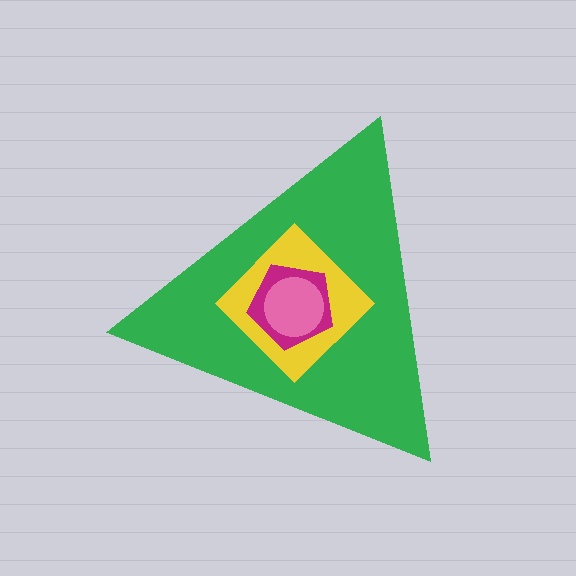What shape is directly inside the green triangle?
The yellow diamond.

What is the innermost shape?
The pink circle.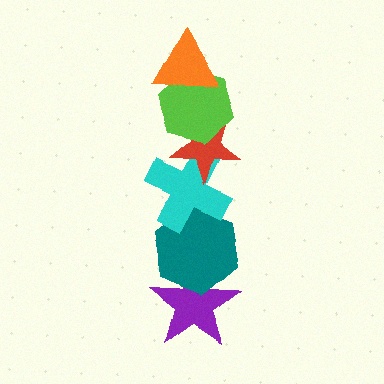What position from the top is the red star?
The red star is 3rd from the top.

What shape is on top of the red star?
The lime hexagon is on top of the red star.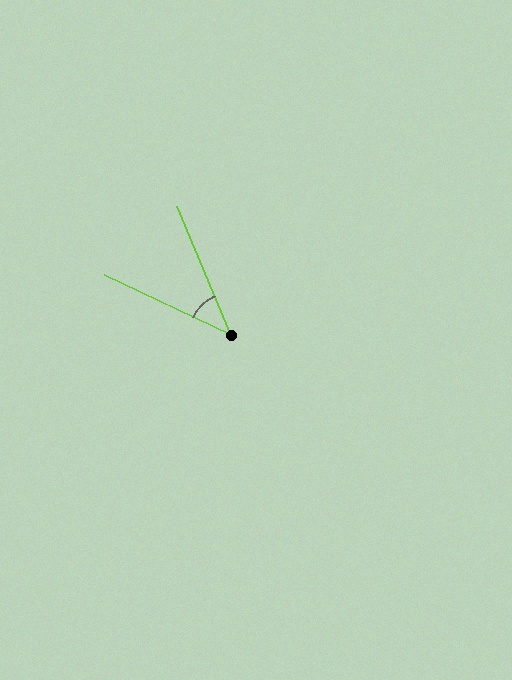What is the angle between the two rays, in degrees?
Approximately 42 degrees.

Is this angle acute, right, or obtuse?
It is acute.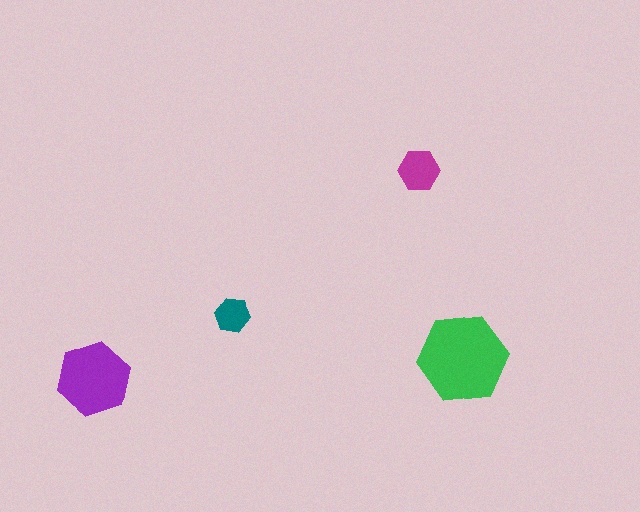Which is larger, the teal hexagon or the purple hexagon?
The purple one.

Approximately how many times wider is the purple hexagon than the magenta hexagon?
About 2 times wider.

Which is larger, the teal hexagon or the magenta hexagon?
The magenta one.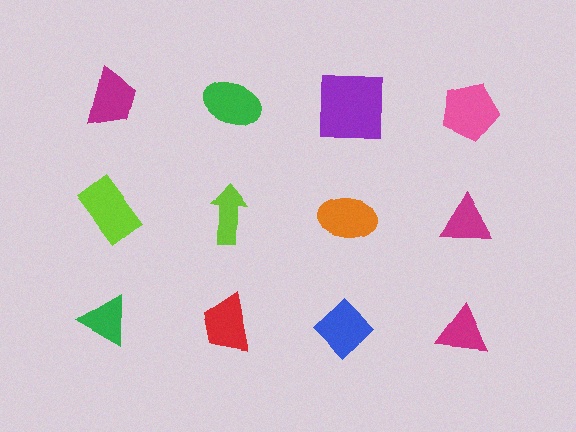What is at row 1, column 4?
A pink pentagon.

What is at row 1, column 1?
A magenta trapezoid.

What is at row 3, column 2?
A red trapezoid.